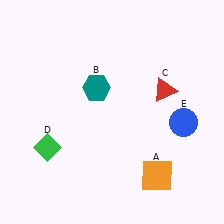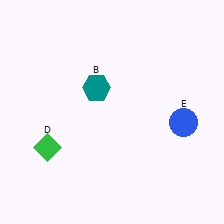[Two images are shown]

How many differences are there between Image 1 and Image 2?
There are 2 differences between the two images.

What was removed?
The orange square (A), the red triangle (C) were removed in Image 2.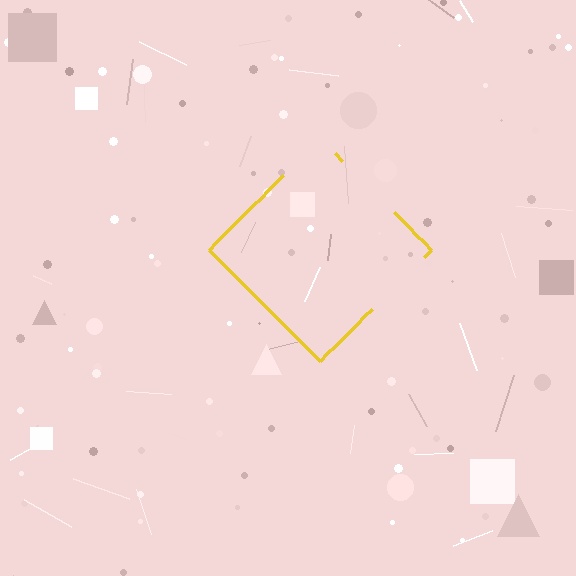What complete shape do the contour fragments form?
The contour fragments form a diamond.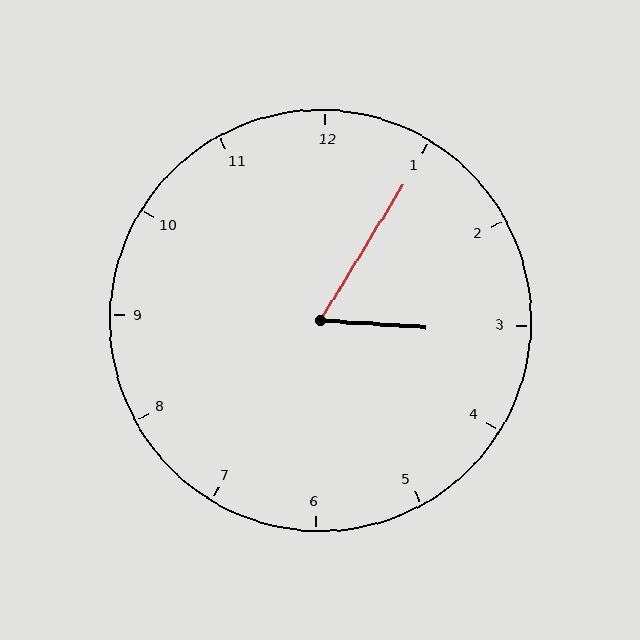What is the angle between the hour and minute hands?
Approximately 62 degrees.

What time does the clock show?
3:05.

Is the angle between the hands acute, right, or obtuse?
It is acute.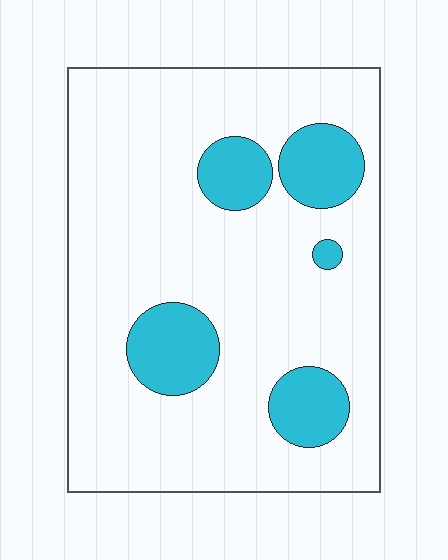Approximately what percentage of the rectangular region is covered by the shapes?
Approximately 15%.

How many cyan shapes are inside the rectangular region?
5.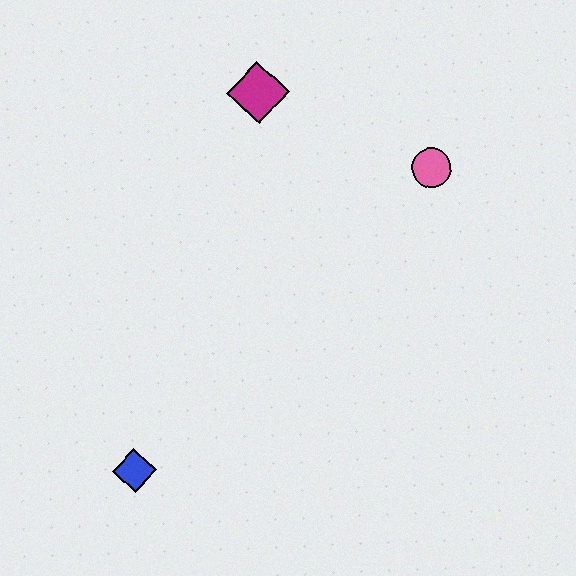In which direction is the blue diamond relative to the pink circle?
The blue diamond is to the left of the pink circle.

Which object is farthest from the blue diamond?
The pink circle is farthest from the blue diamond.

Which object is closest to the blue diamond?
The magenta diamond is closest to the blue diamond.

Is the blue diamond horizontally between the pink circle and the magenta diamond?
No